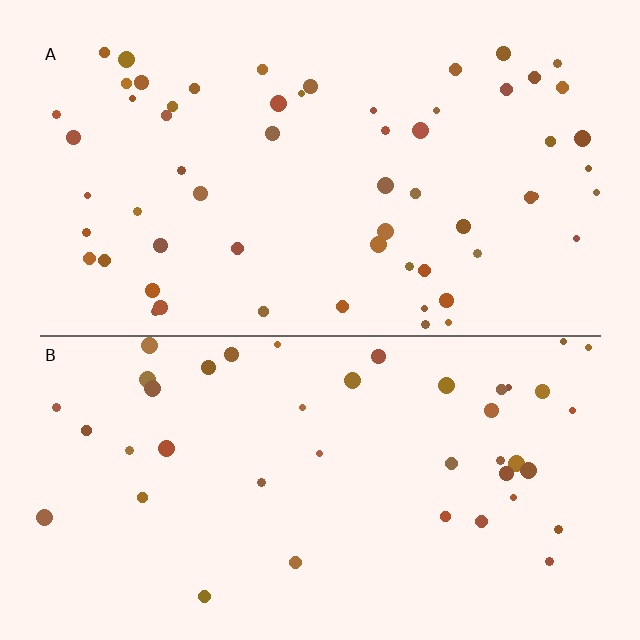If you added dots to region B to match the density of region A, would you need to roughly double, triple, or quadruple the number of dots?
Approximately double.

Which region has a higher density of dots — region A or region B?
A (the top).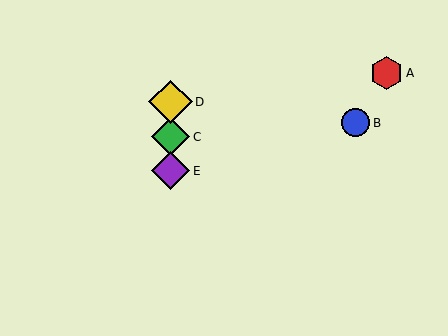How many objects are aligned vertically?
3 objects (C, D, E) are aligned vertically.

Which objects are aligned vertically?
Objects C, D, E are aligned vertically.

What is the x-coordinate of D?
Object D is at x≈171.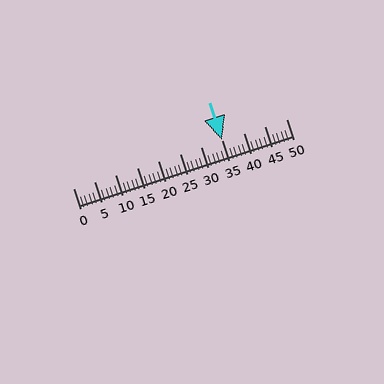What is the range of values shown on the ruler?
The ruler shows values from 0 to 50.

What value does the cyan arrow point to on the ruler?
The cyan arrow points to approximately 35.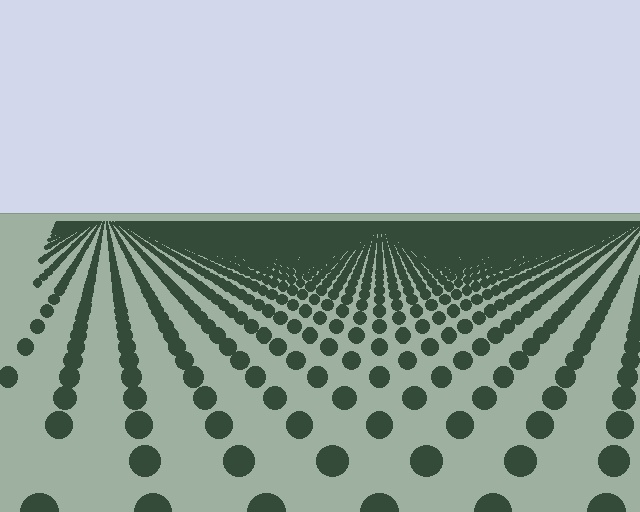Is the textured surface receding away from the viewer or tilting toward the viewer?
The surface is receding away from the viewer. Texture elements get smaller and denser toward the top.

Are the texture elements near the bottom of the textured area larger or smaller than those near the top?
Larger. Near the bottom, elements are closer to the viewer and appear at a bigger on-screen size.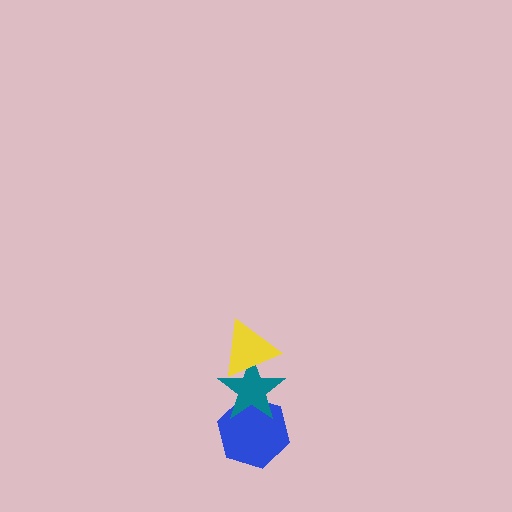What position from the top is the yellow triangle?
The yellow triangle is 1st from the top.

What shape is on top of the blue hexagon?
The teal star is on top of the blue hexagon.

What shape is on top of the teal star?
The yellow triangle is on top of the teal star.